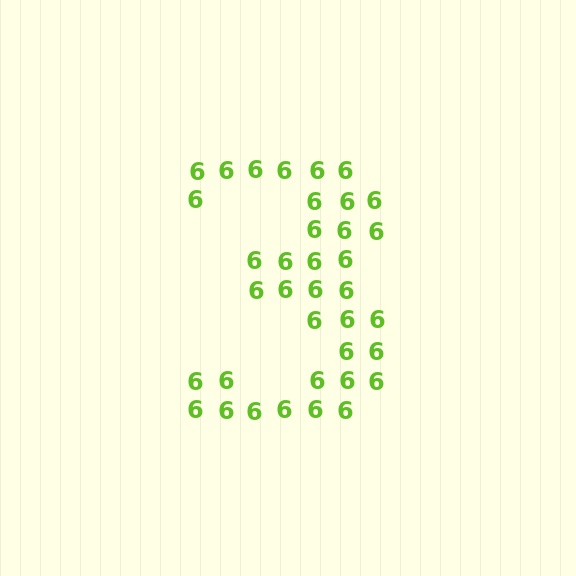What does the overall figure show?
The overall figure shows the digit 3.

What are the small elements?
The small elements are digit 6's.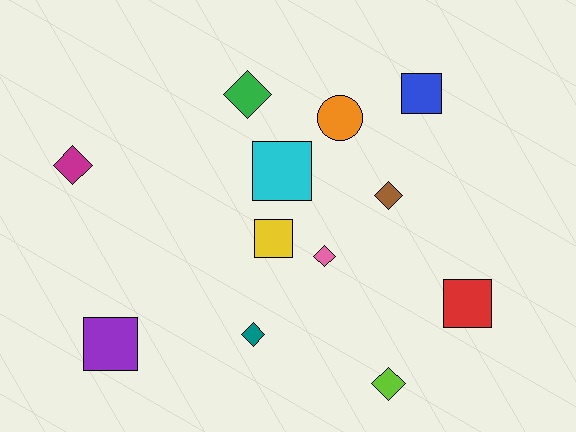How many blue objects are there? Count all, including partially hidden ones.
There is 1 blue object.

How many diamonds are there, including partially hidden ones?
There are 6 diamonds.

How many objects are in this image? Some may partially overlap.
There are 12 objects.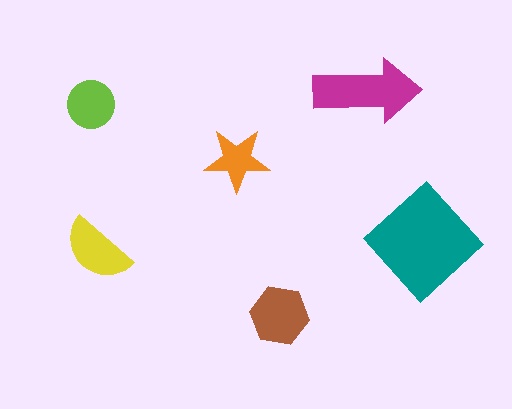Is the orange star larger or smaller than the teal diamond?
Smaller.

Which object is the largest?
The teal diamond.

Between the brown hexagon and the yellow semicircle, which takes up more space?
The brown hexagon.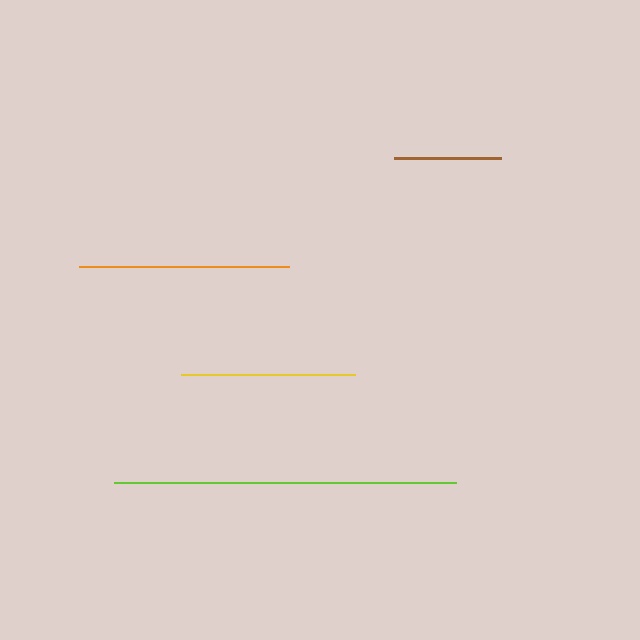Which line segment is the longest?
The lime line is the longest at approximately 342 pixels.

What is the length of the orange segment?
The orange segment is approximately 210 pixels long.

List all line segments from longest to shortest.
From longest to shortest: lime, orange, yellow, brown.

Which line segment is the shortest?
The brown line is the shortest at approximately 107 pixels.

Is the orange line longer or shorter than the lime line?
The lime line is longer than the orange line.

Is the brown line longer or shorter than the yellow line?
The yellow line is longer than the brown line.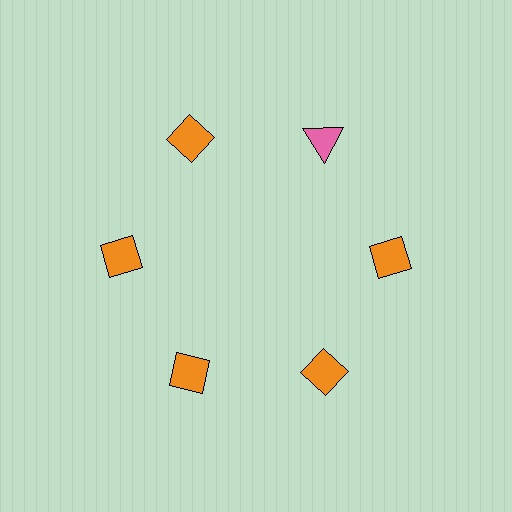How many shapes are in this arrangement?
There are 6 shapes arranged in a ring pattern.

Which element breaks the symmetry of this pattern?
The pink triangle at roughly the 1 o'clock position breaks the symmetry. All other shapes are orange diamonds.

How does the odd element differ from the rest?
It differs in both color (pink instead of orange) and shape (triangle instead of diamond).